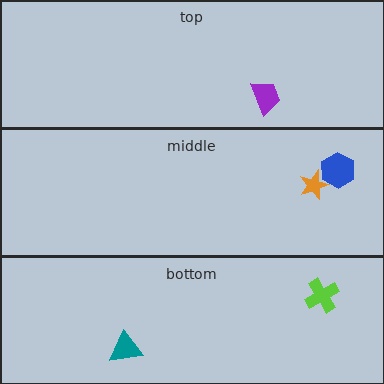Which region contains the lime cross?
The bottom region.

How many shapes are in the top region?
1.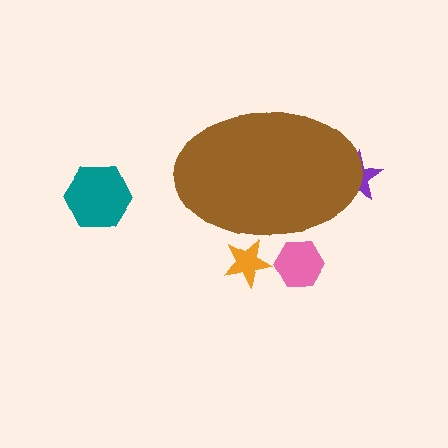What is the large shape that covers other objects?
A brown ellipse.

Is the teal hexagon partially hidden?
No, the teal hexagon is fully visible.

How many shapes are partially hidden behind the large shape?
3 shapes are partially hidden.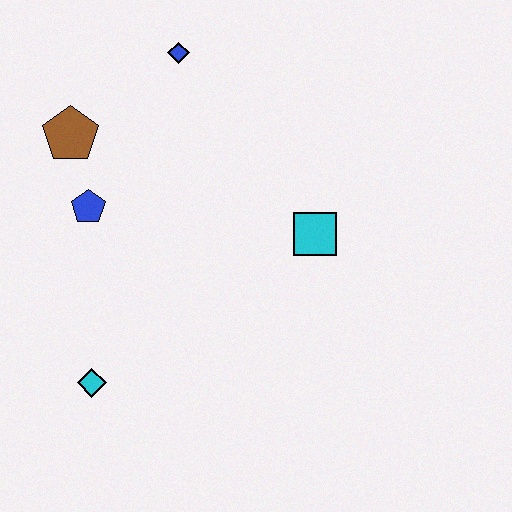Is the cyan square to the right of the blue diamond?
Yes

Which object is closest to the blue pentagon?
The brown pentagon is closest to the blue pentagon.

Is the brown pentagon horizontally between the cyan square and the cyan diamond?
No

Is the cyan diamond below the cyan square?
Yes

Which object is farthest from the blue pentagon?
The cyan square is farthest from the blue pentagon.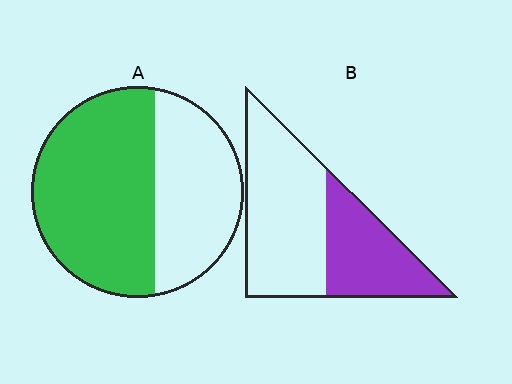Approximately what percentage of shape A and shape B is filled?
A is approximately 60% and B is approximately 40%.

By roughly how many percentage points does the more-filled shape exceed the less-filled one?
By roughly 20 percentage points (A over B).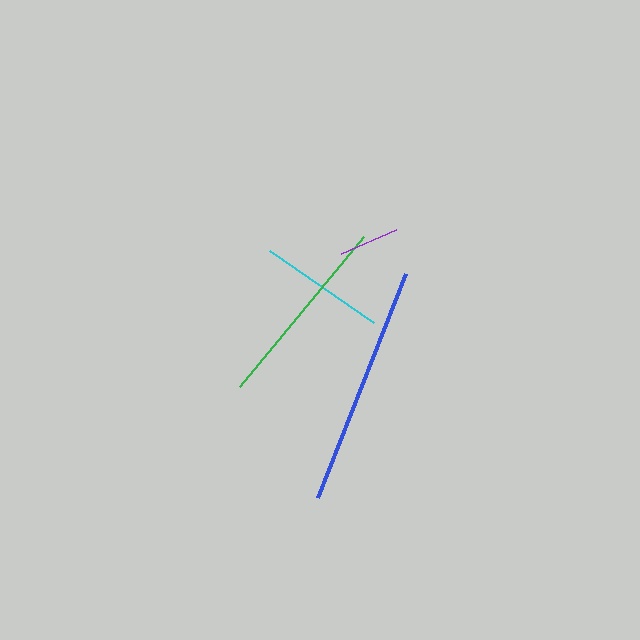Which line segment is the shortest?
The purple line is the shortest at approximately 60 pixels.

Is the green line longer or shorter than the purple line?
The green line is longer than the purple line.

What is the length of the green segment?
The green segment is approximately 194 pixels long.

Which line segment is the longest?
The blue line is the longest at approximately 241 pixels.